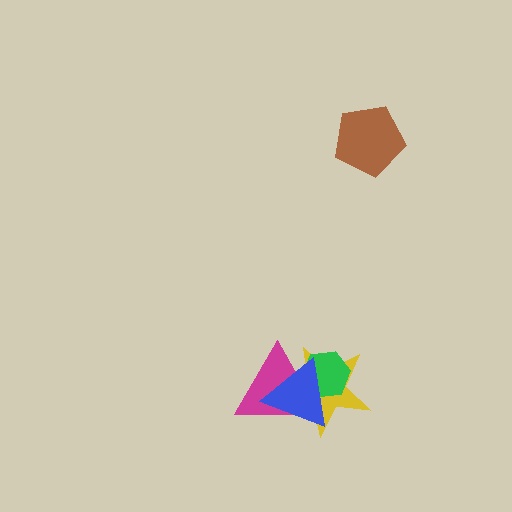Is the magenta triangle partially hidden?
Yes, it is partially covered by another shape.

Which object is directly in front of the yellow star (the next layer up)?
The green hexagon is directly in front of the yellow star.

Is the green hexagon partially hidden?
Yes, it is partially covered by another shape.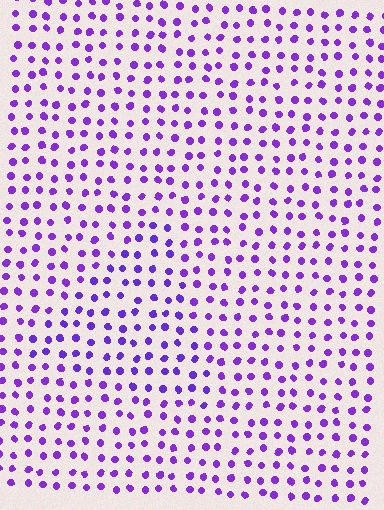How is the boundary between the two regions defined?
The boundary is defined purely by a slight shift in hue (about 13 degrees). Spacing, size, and orientation are identical on both sides.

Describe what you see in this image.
The image is filled with small purple elements in a uniform arrangement. A triangle-shaped region is visible where the elements are tinted to a slightly different hue, forming a subtle color boundary.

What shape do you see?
I see a triangle.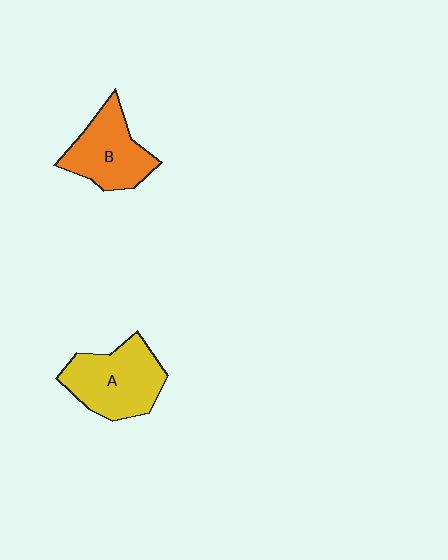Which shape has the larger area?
Shape A (yellow).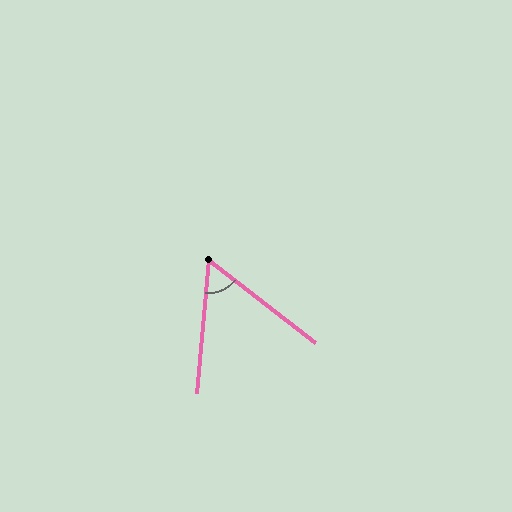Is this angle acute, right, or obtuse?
It is acute.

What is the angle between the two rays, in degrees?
Approximately 57 degrees.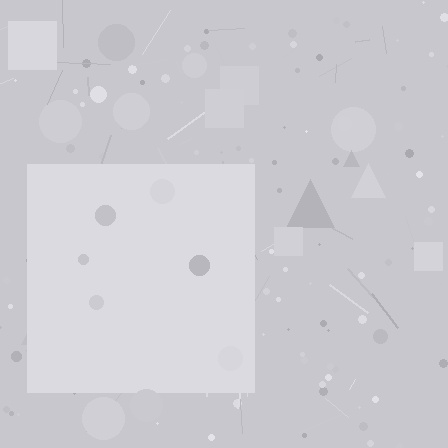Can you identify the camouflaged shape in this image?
The camouflaged shape is a square.